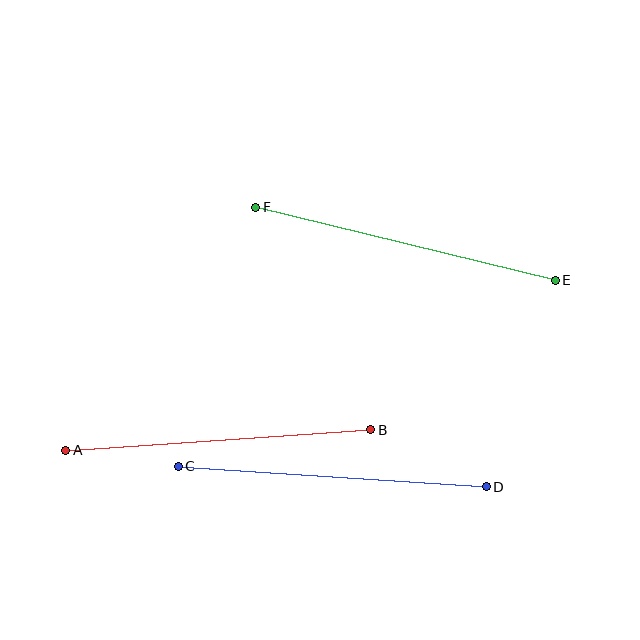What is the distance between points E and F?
The distance is approximately 308 pixels.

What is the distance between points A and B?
The distance is approximately 306 pixels.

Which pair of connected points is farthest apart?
Points C and D are farthest apart.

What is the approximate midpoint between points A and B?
The midpoint is at approximately (218, 440) pixels.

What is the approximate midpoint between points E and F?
The midpoint is at approximately (406, 244) pixels.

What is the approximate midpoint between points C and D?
The midpoint is at approximately (332, 476) pixels.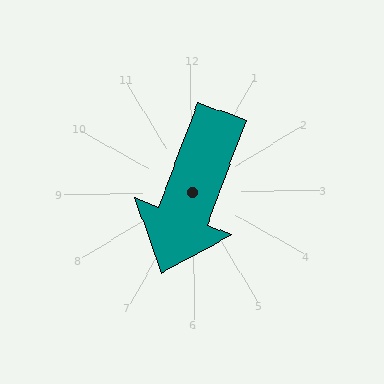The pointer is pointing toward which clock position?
Roughly 7 o'clock.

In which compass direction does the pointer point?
South.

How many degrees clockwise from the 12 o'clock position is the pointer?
Approximately 202 degrees.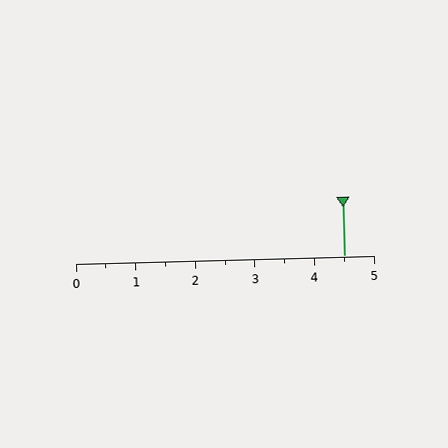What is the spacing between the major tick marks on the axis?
The major ticks are spaced 1 apart.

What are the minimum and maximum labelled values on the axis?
The axis runs from 0 to 5.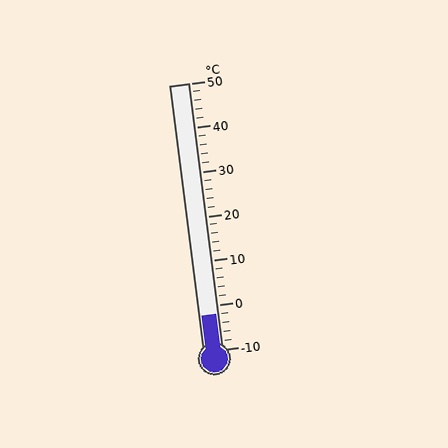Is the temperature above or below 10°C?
The temperature is below 10°C.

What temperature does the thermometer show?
The thermometer shows approximately -2°C.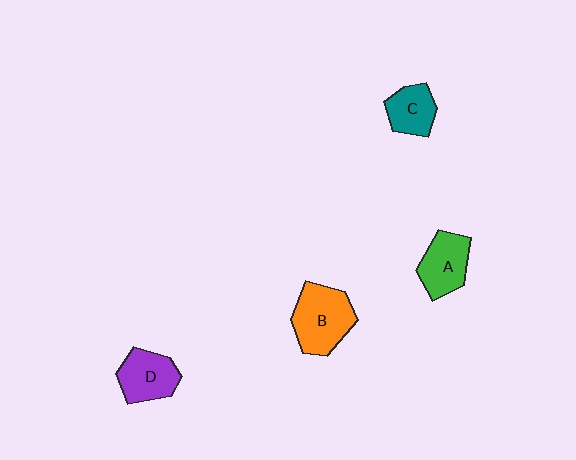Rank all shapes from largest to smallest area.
From largest to smallest: B (orange), A (green), D (purple), C (teal).